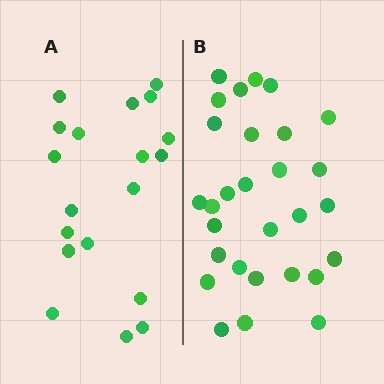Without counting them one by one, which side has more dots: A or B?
Region B (the right region) has more dots.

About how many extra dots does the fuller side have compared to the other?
Region B has roughly 10 or so more dots than region A.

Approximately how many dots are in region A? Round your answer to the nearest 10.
About 20 dots. (The exact count is 19, which rounds to 20.)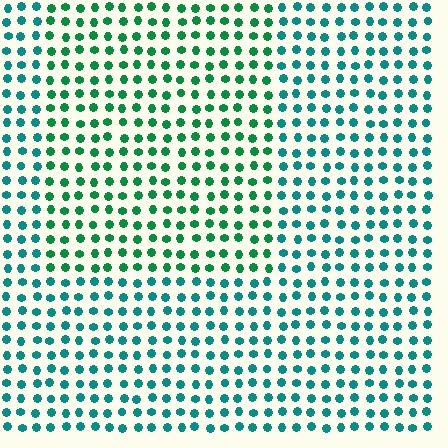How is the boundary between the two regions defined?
The boundary is defined purely by a slight shift in hue (about 30 degrees). Spacing, size, and orientation are identical on both sides.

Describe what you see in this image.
The image is filled with small teal elements in a uniform arrangement. A rectangle-shaped region is visible where the elements are tinted to a slightly different hue, forming a subtle color boundary.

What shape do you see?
I see a rectangle.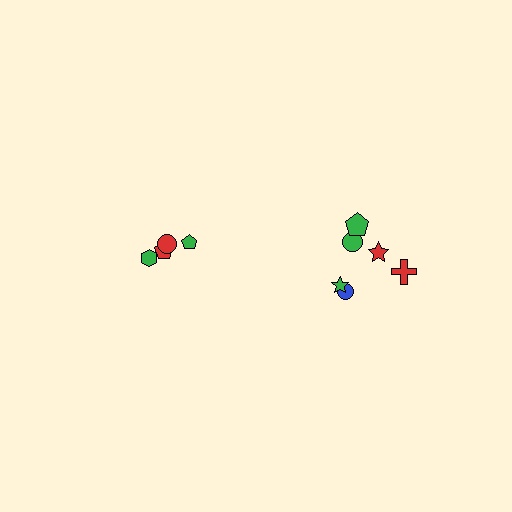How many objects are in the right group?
There are 6 objects.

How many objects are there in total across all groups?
There are 10 objects.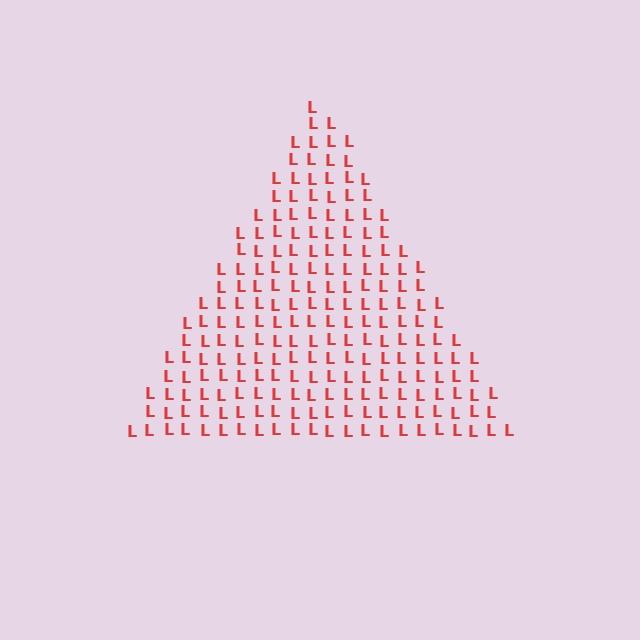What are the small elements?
The small elements are letter L's.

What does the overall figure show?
The overall figure shows a triangle.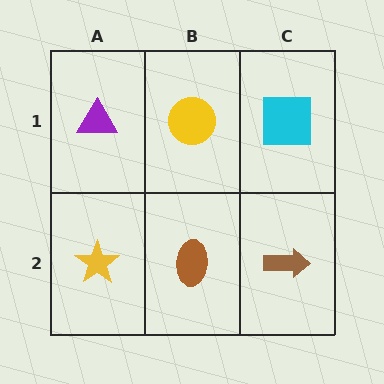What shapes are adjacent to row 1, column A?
A yellow star (row 2, column A), a yellow circle (row 1, column B).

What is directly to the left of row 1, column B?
A purple triangle.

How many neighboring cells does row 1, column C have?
2.